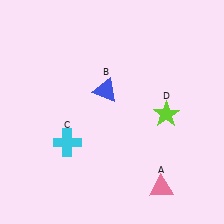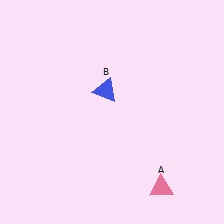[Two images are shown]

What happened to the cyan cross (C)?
The cyan cross (C) was removed in Image 2. It was in the bottom-left area of Image 1.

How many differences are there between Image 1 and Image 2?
There are 2 differences between the two images.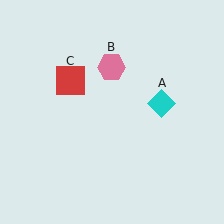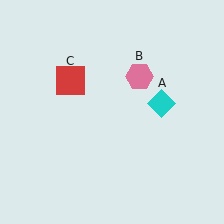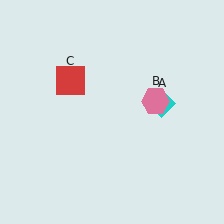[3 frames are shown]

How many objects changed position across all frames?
1 object changed position: pink hexagon (object B).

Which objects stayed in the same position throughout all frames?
Cyan diamond (object A) and red square (object C) remained stationary.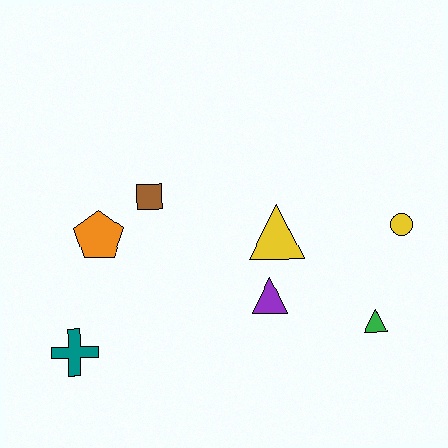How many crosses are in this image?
There is 1 cross.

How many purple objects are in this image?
There is 1 purple object.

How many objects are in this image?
There are 7 objects.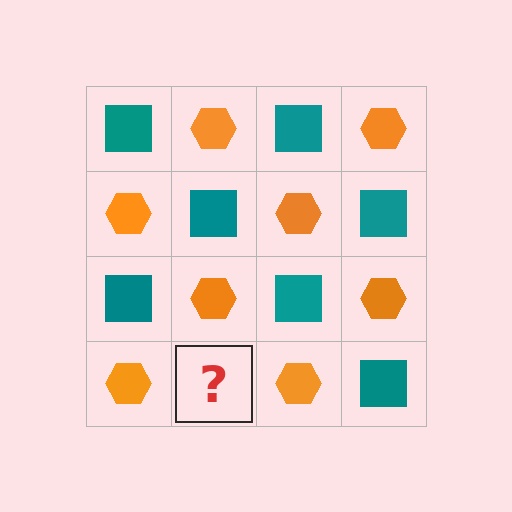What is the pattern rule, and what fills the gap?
The rule is that it alternates teal square and orange hexagon in a checkerboard pattern. The gap should be filled with a teal square.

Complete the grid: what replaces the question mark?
The question mark should be replaced with a teal square.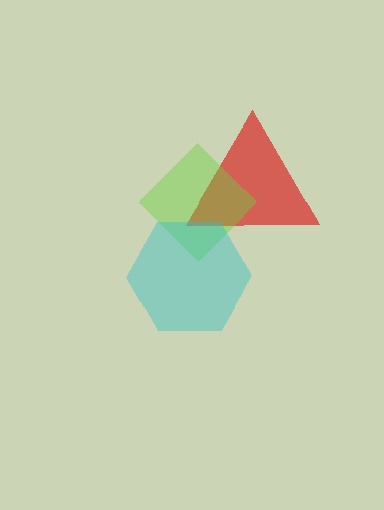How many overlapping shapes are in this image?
There are 3 overlapping shapes in the image.